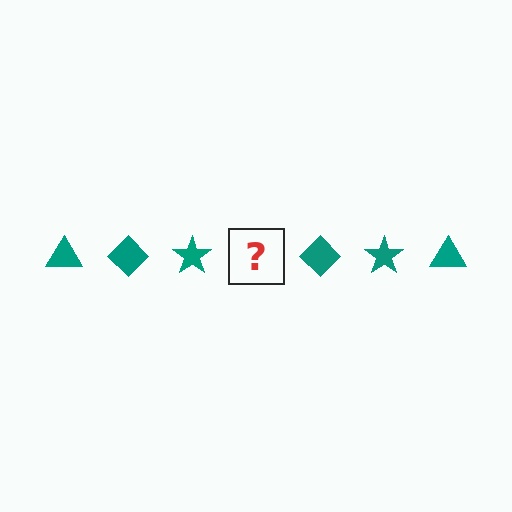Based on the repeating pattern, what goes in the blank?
The blank should be a teal triangle.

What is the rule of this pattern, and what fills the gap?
The rule is that the pattern cycles through triangle, diamond, star shapes in teal. The gap should be filled with a teal triangle.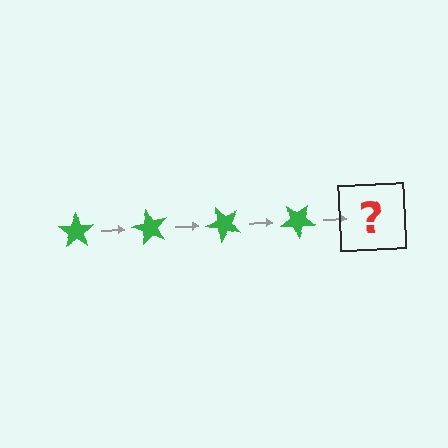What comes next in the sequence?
The next element should be a green star rotated 240 degrees.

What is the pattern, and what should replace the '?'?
The pattern is that the star rotates 60 degrees each step. The '?' should be a green star rotated 240 degrees.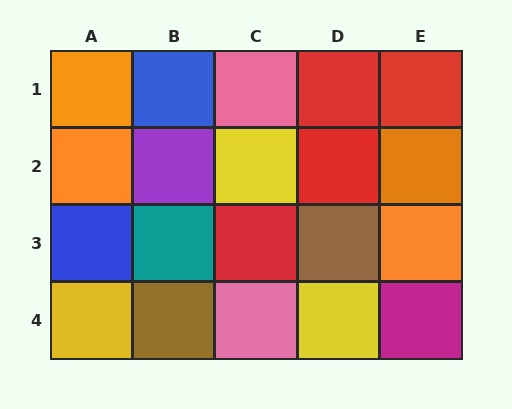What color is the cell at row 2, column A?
Orange.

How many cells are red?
4 cells are red.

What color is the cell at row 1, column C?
Pink.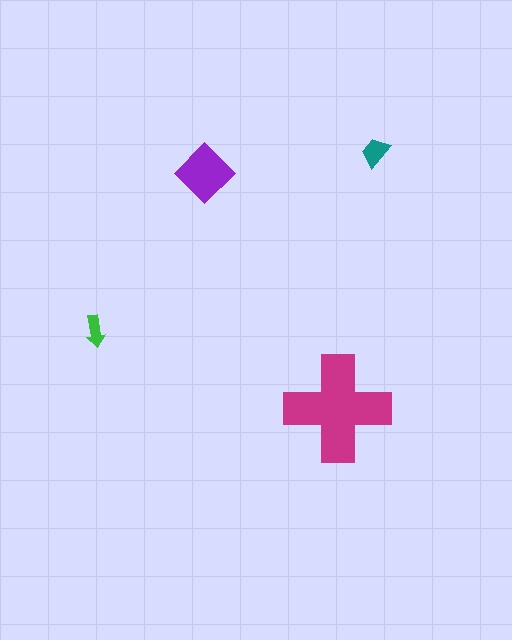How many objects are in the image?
There are 4 objects in the image.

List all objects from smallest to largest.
The green arrow, the teal trapezoid, the purple diamond, the magenta cross.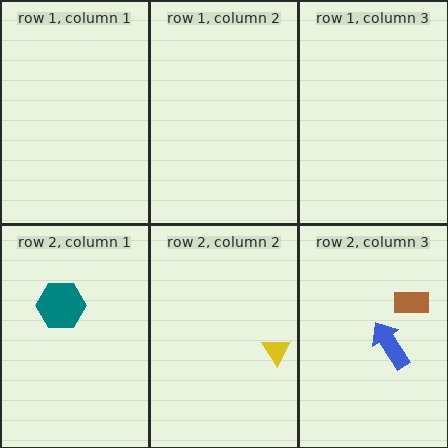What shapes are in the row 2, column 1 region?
The teal hexagon.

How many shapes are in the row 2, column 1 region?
1.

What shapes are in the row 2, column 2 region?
The yellow triangle.